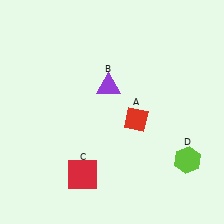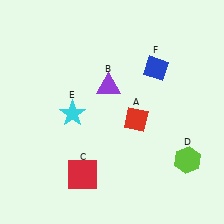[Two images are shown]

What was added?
A cyan star (E), a blue diamond (F) were added in Image 2.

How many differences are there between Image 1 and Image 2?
There are 2 differences between the two images.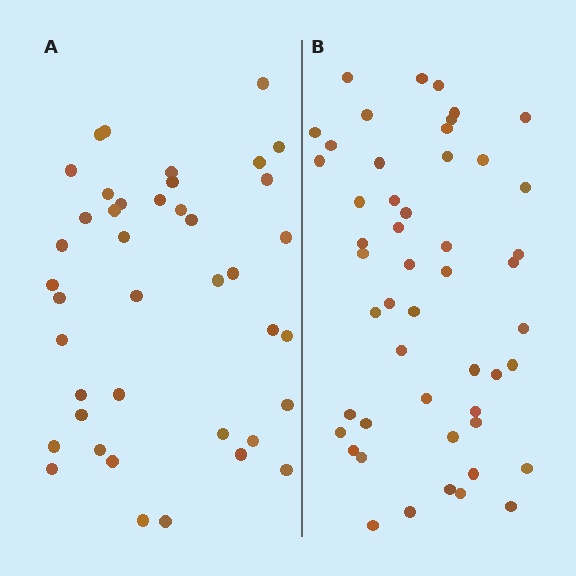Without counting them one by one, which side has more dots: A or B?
Region B (the right region) has more dots.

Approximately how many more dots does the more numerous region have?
Region B has roughly 8 or so more dots than region A.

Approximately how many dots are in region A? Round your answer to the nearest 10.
About 40 dots. (The exact count is 41, which rounds to 40.)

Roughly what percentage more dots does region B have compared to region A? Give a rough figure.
About 20% more.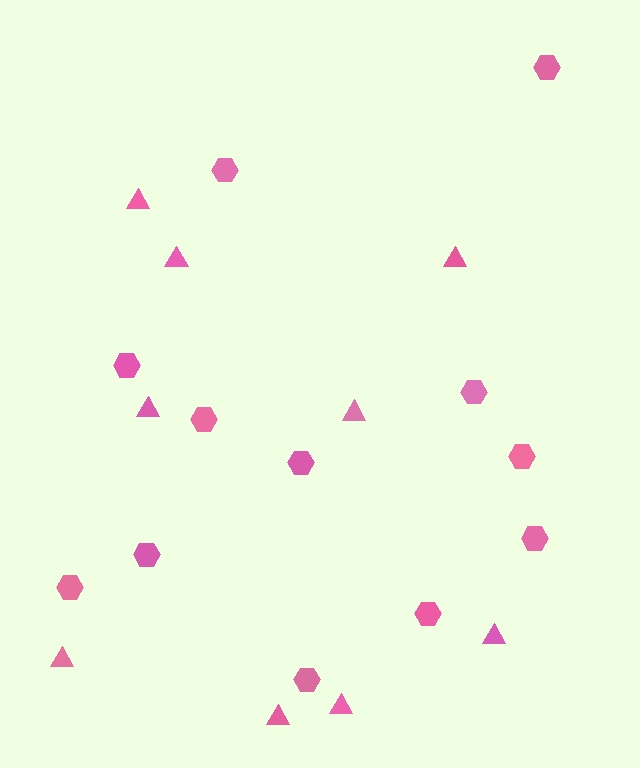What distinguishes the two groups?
There are 2 groups: one group of triangles (9) and one group of hexagons (12).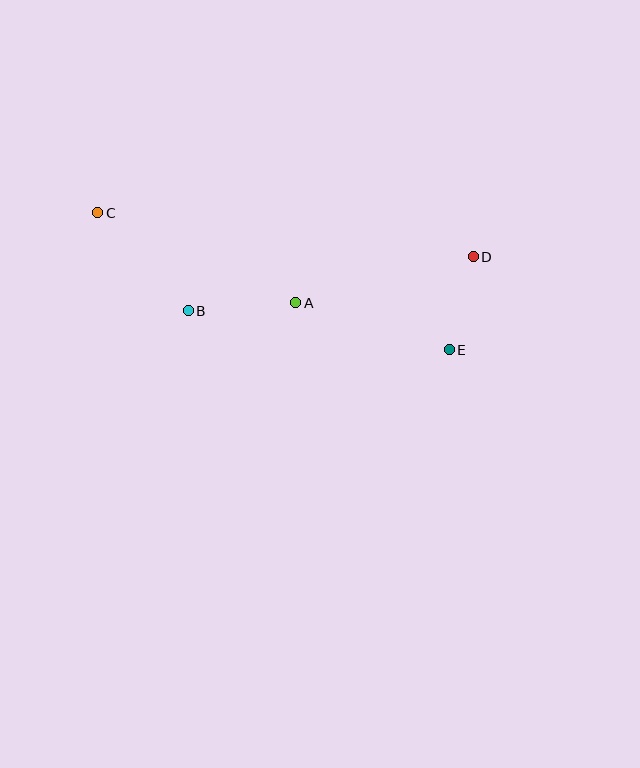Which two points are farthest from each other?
Points C and D are farthest from each other.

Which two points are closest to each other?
Points D and E are closest to each other.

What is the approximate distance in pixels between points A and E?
The distance between A and E is approximately 161 pixels.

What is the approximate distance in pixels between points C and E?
The distance between C and E is approximately 377 pixels.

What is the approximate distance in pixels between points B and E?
The distance between B and E is approximately 264 pixels.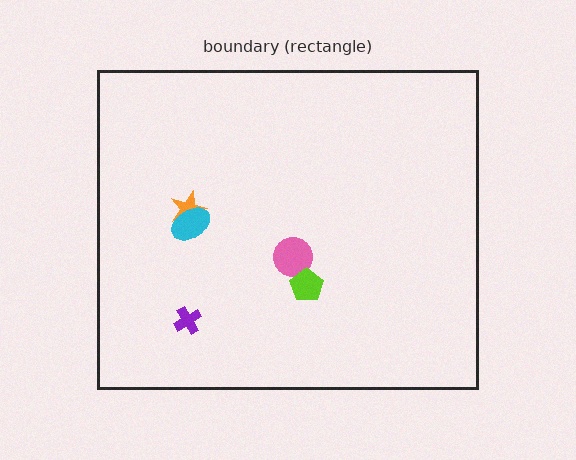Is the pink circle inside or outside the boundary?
Inside.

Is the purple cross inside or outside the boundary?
Inside.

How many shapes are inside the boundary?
5 inside, 0 outside.